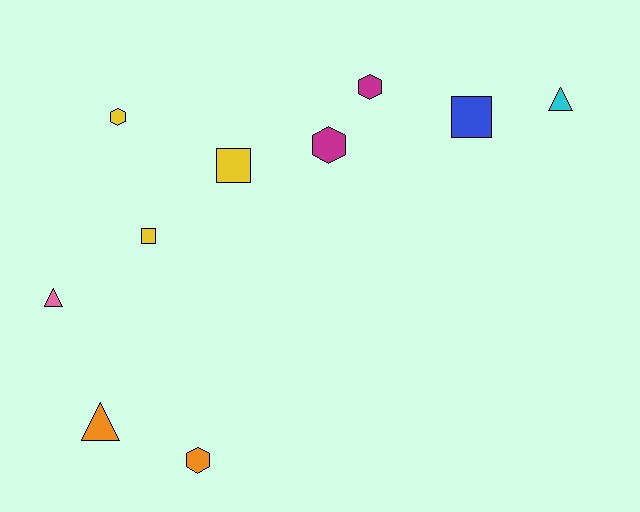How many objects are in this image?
There are 10 objects.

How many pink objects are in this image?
There is 1 pink object.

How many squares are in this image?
There are 3 squares.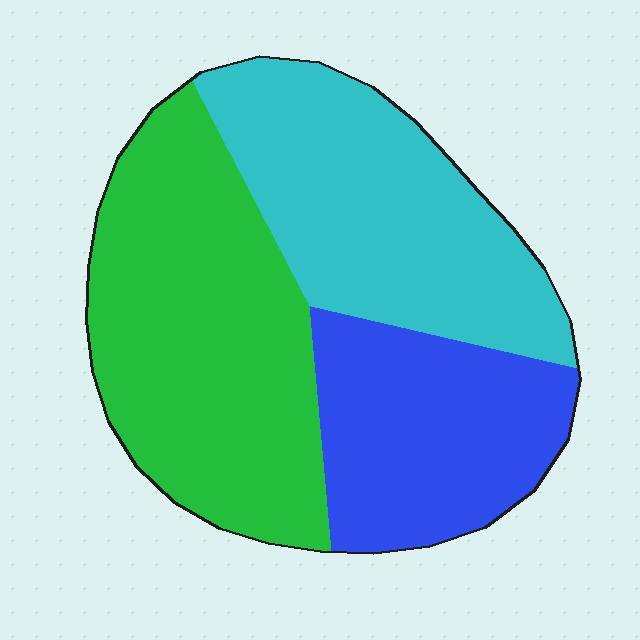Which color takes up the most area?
Green, at roughly 40%.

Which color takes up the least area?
Blue, at roughly 25%.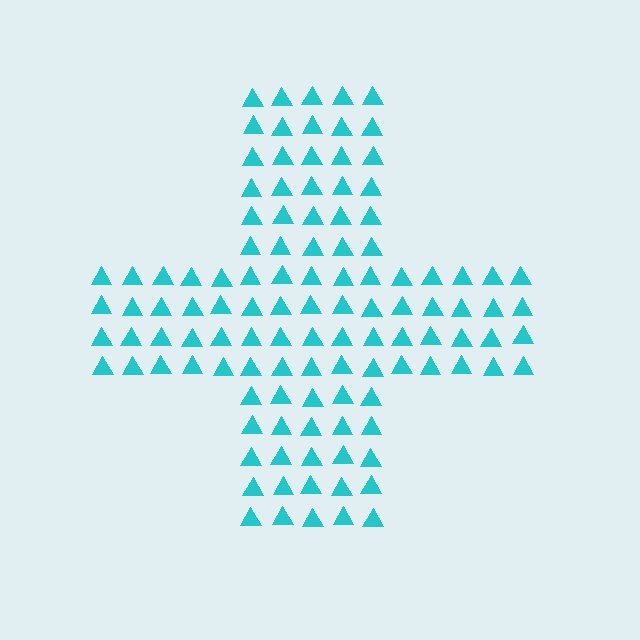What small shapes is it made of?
It is made of small triangles.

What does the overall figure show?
The overall figure shows a cross.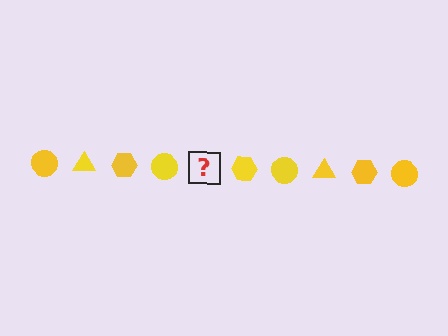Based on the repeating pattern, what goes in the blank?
The blank should be a yellow triangle.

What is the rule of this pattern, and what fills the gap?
The rule is that the pattern cycles through circle, triangle, hexagon shapes in yellow. The gap should be filled with a yellow triangle.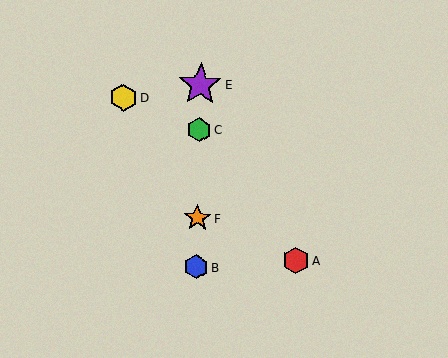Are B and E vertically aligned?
Yes, both are at x≈196.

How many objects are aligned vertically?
4 objects (B, C, E, F) are aligned vertically.